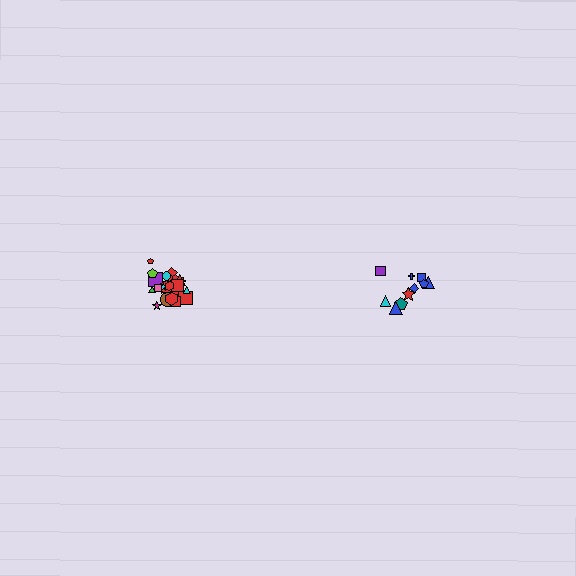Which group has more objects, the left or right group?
The left group.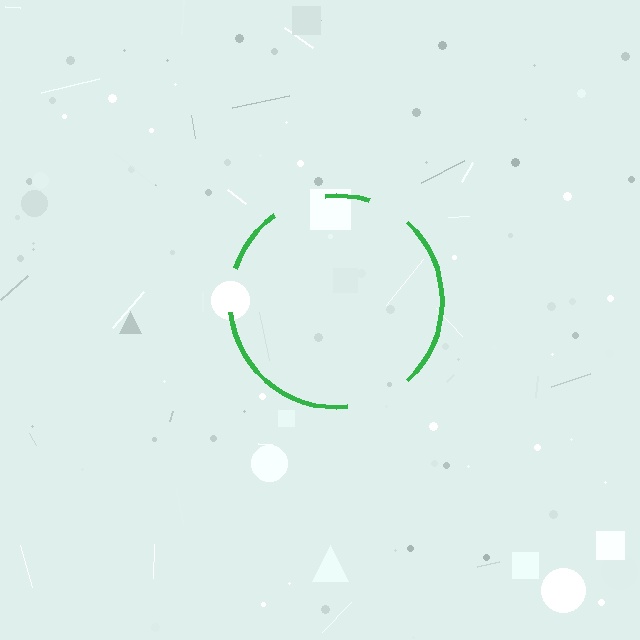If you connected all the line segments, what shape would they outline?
They would outline a circle.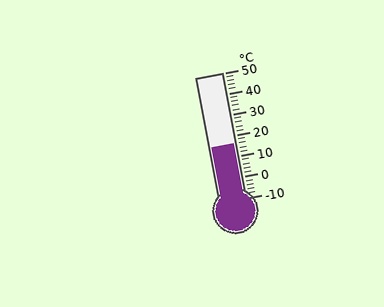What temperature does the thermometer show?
The thermometer shows approximately 16°C.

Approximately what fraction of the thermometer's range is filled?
The thermometer is filled to approximately 45% of its range.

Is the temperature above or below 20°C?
The temperature is below 20°C.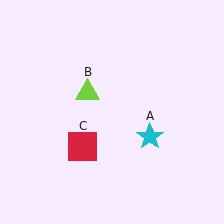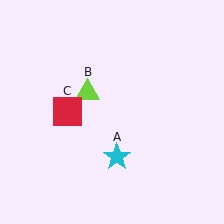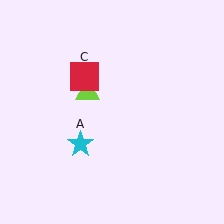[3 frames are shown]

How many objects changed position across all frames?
2 objects changed position: cyan star (object A), red square (object C).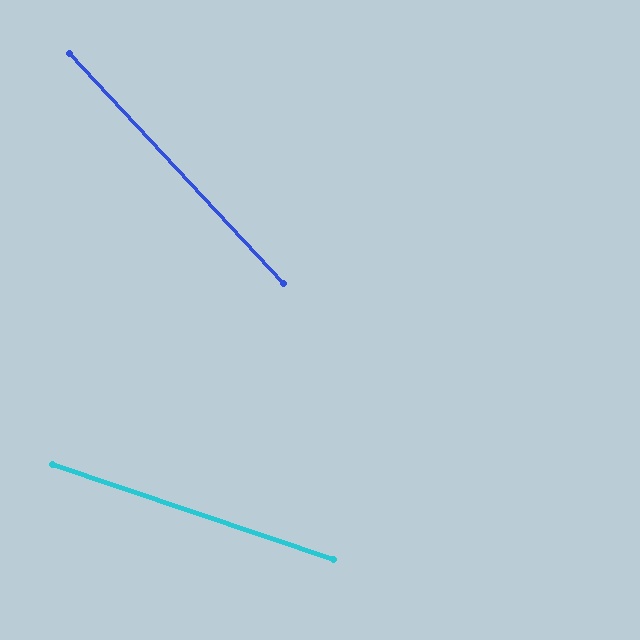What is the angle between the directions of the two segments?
Approximately 28 degrees.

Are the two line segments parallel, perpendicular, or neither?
Neither parallel nor perpendicular — they differ by about 28°.